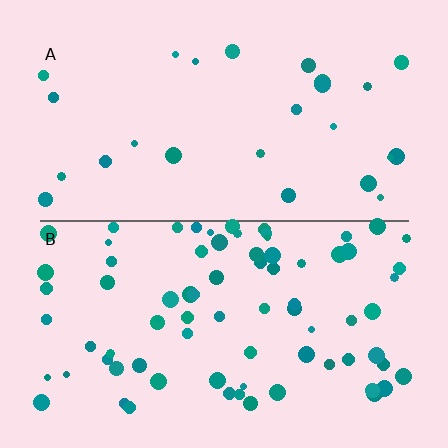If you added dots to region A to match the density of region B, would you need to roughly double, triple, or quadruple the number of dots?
Approximately triple.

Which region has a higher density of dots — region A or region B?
B (the bottom).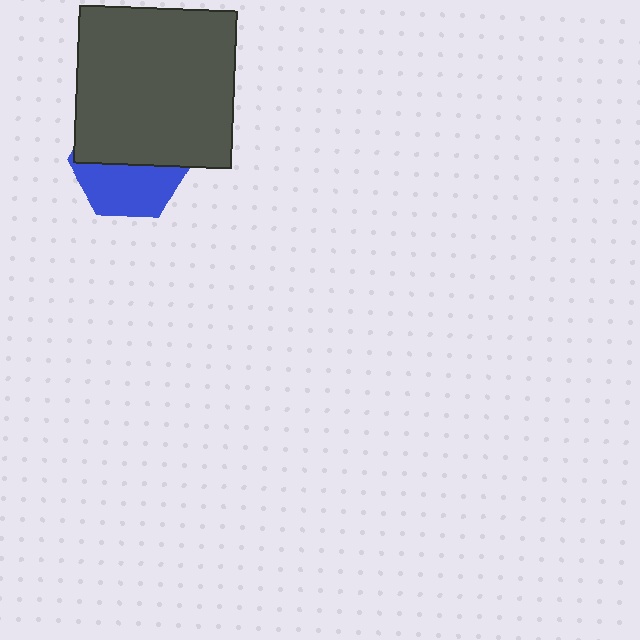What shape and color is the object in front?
The object in front is a dark gray square.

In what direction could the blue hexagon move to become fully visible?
The blue hexagon could move down. That would shift it out from behind the dark gray square entirely.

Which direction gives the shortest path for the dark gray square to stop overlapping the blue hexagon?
Moving up gives the shortest separation.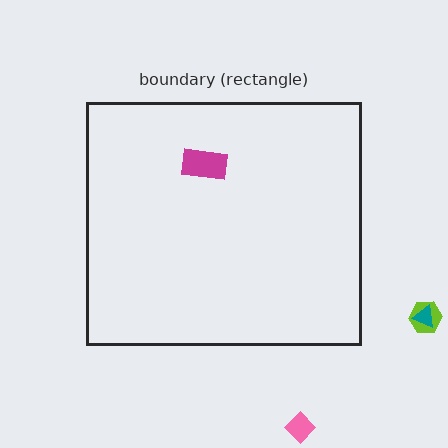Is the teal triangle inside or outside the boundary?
Outside.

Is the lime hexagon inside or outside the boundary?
Outside.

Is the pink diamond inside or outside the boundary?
Outside.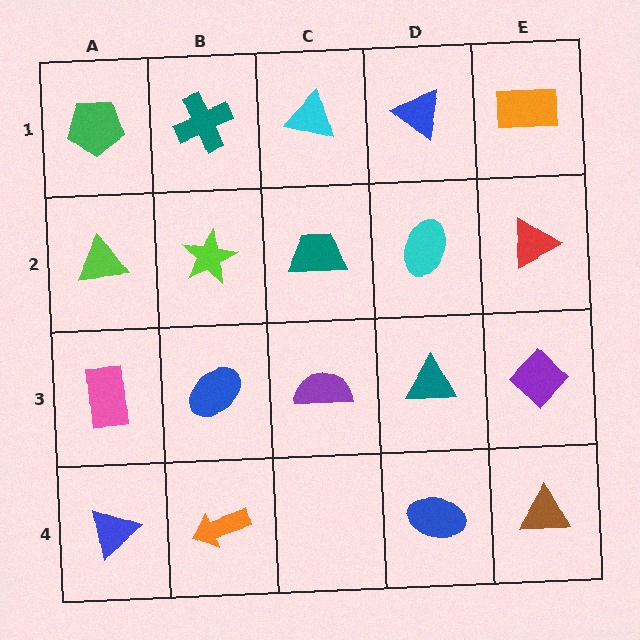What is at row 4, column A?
A blue triangle.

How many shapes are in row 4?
4 shapes.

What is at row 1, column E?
An orange rectangle.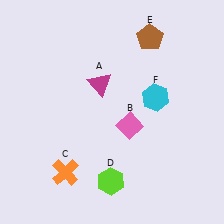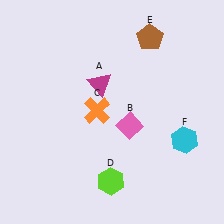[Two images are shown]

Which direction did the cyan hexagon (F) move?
The cyan hexagon (F) moved down.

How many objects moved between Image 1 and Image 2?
2 objects moved between the two images.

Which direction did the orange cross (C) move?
The orange cross (C) moved up.